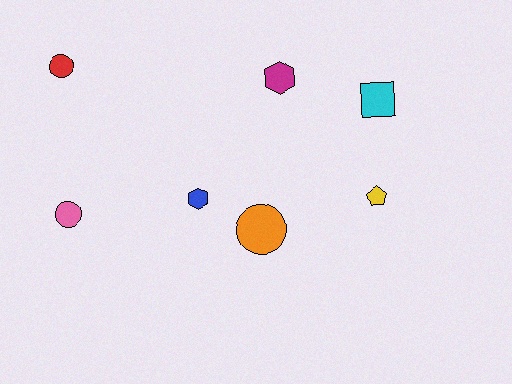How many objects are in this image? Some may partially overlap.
There are 7 objects.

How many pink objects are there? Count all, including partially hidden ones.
There is 1 pink object.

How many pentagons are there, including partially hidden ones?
There is 1 pentagon.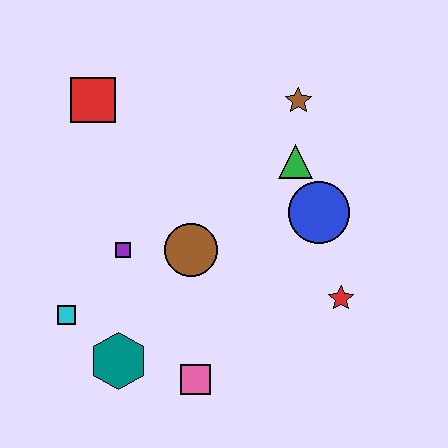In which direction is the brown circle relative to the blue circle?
The brown circle is to the left of the blue circle.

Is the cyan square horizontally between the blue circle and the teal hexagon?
No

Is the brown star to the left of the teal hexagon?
No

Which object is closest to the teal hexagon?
The cyan square is closest to the teal hexagon.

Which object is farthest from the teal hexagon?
The brown star is farthest from the teal hexagon.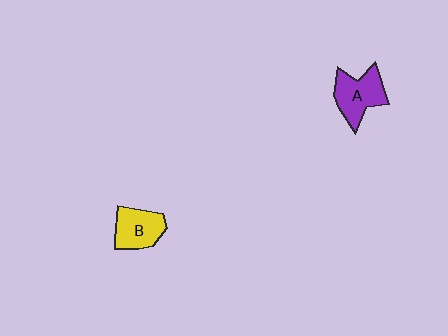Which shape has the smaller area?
Shape B (yellow).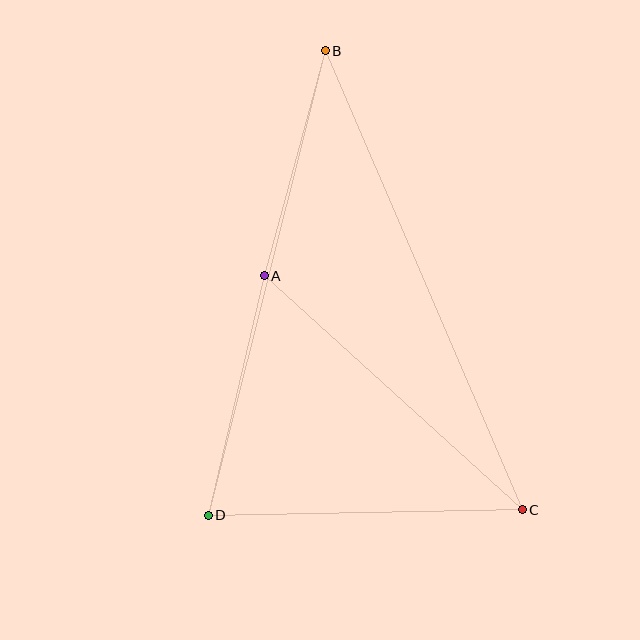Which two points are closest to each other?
Points A and B are closest to each other.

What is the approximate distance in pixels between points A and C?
The distance between A and C is approximately 348 pixels.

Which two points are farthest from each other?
Points B and C are farthest from each other.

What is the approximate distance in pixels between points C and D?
The distance between C and D is approximately 314 pixels.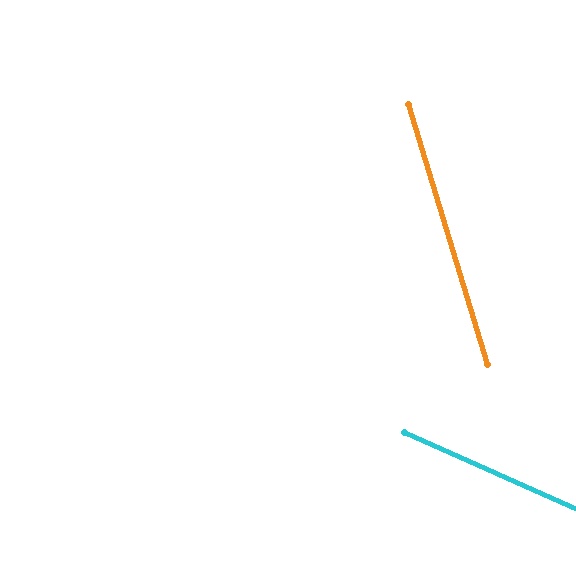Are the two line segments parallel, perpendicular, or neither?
Neither parallel nor perpendicular — they differ by about 49°.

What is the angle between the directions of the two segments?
Approximately 49 degrees.